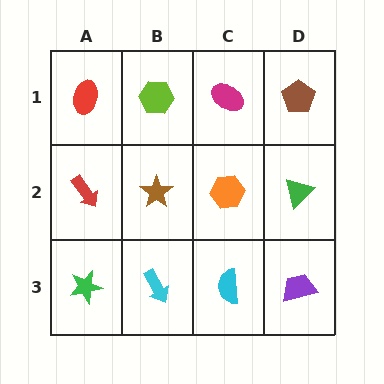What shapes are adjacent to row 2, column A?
A red ellipse (row 1, column A), a green star (row 3, column A), a brown star (row 2, column B).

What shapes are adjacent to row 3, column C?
An orange hexagon (row 2, column C), a cyan arrow (row 3, column B), a purple trapezoid (row 3, column D).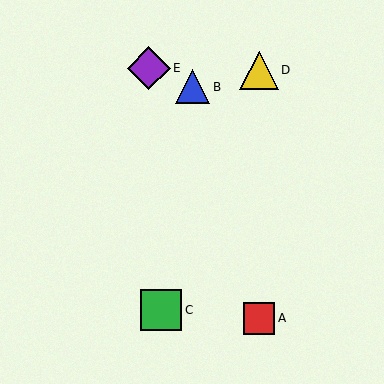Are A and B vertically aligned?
No, A is at x≈259 and B is at x≈192.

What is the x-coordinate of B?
Object B is at x≈192.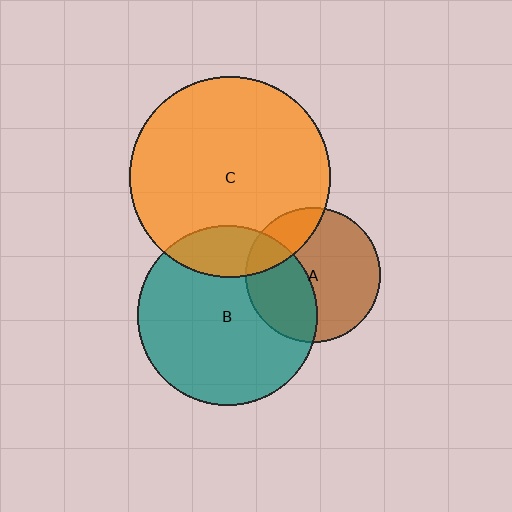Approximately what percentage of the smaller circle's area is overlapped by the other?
Approximately 20%.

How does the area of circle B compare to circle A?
Approximately 1.8 times.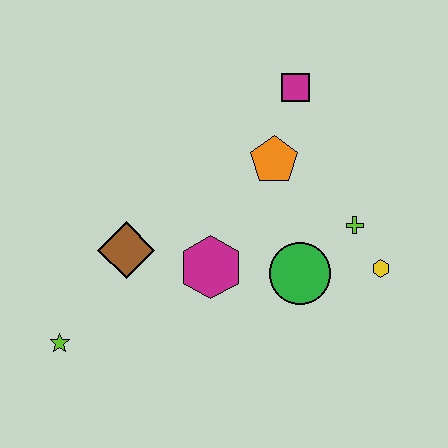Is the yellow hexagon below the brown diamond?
Yes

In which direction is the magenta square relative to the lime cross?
The magenta square is above the lime cross.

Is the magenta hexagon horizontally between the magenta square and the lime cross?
No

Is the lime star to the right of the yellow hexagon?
No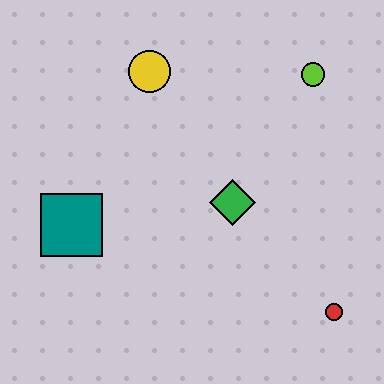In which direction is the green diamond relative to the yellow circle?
The green diamond is below the yellow circle.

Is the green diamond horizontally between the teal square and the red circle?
Yes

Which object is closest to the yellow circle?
The green diamond is closest to the yellow circle.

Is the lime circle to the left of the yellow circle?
No